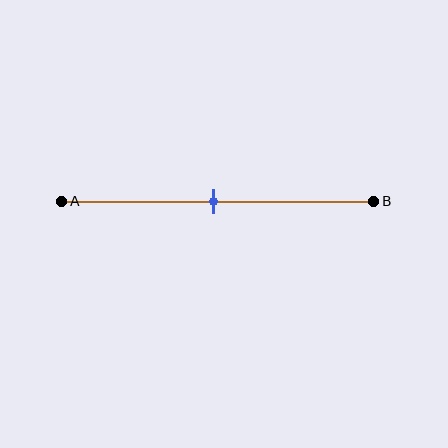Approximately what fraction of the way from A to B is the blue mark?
The blue mark is approximately 50% of the way from A to B.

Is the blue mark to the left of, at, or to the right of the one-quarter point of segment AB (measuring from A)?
The blue mark is to the right of the one-quarter point of segment AB.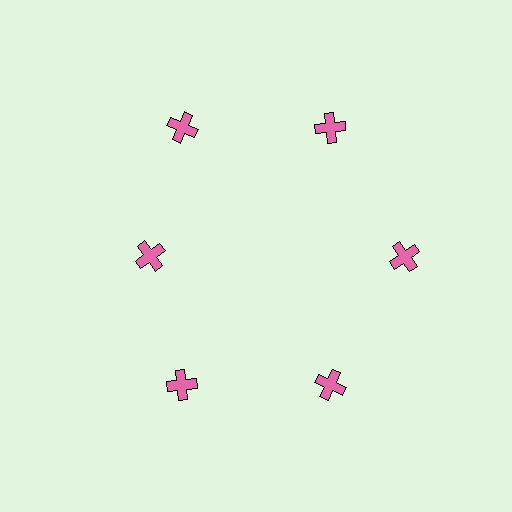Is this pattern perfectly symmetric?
No. The 6 pink crosses are arranged in a ring, but one element near the 9 o'clock position is pulled inward toward the center, breaking the 6-fold rotational symmetry.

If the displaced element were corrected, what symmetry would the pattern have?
It would have 6-fold rotational symmetry — the pattern would map onto itself every 60 degrees.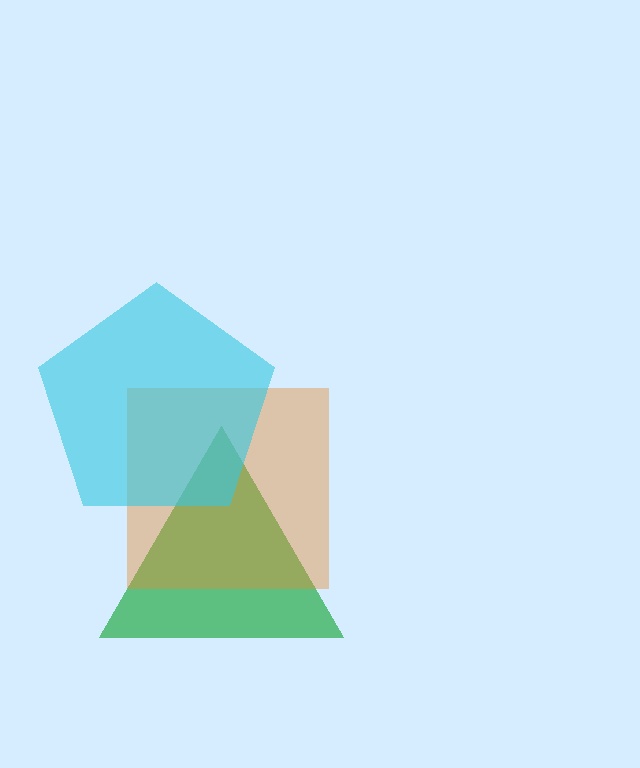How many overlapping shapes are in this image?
There are 3 overlapping shapes in the image.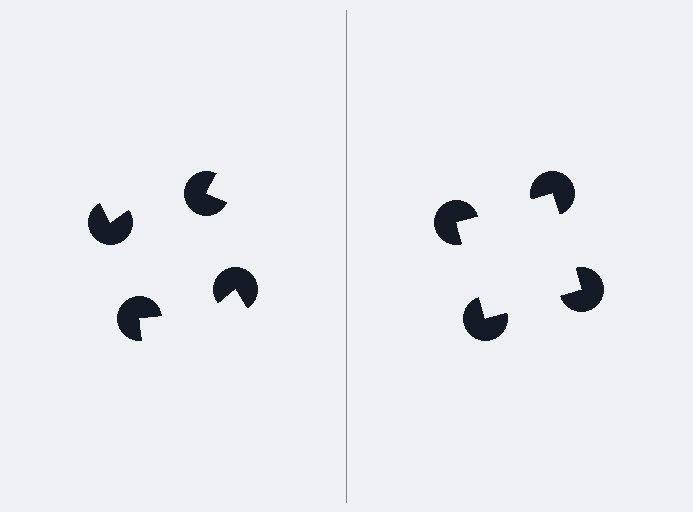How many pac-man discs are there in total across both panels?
8 — 4 on each side.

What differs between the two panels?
The pac-man discs are positioned identically on both sides; only the wedge orientations differ. On the right they align to a square; on the left they are misaligned.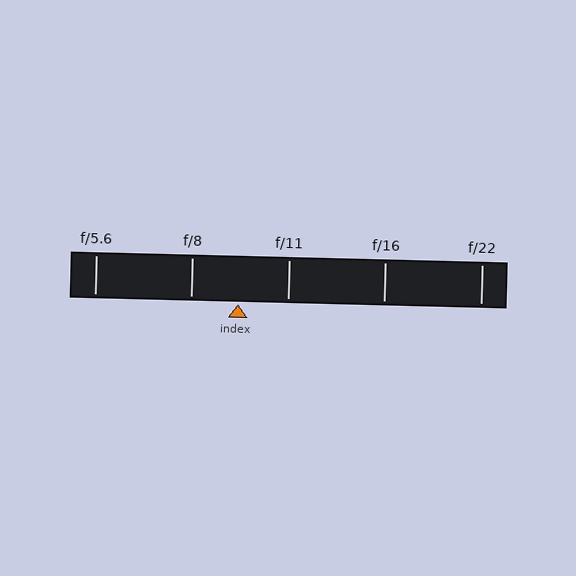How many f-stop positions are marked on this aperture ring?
There are 5 f-stop positions marked.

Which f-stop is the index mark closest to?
The index mark is closest to f/8.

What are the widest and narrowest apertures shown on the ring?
The widest aperture shown is f/5.6 and the narrowest is f/22.